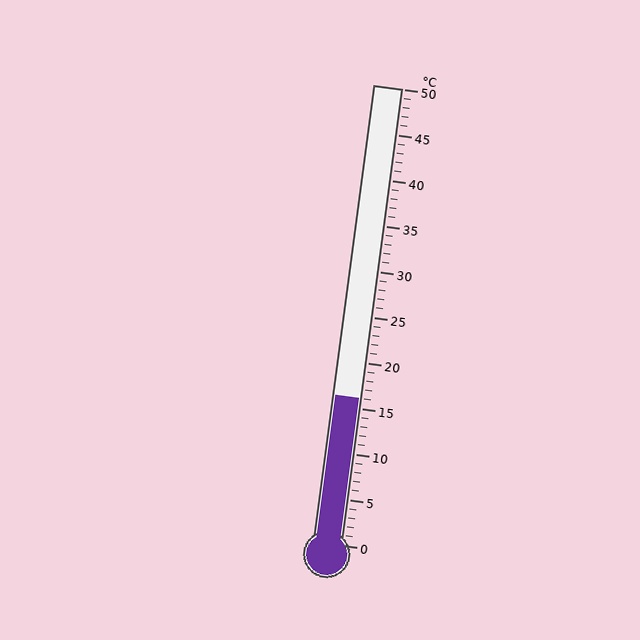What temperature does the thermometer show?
The thermometer shows approximately 16°C.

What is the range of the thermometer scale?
The thermometer scale ranges from 0°C to 50°C.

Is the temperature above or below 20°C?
The temperature is below 20°C.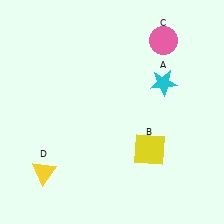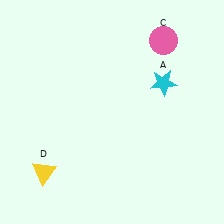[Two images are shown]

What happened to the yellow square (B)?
The yellow square (B) was removed in Image 2. It was in the bottom-right area of Image 1.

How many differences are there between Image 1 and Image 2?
There is 1 difference between the two images.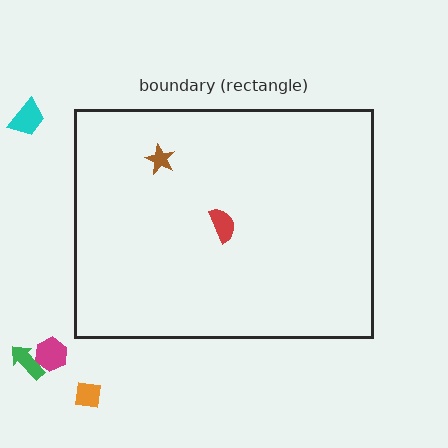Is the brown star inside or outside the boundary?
Inside.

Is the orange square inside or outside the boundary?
Outside.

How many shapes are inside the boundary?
2 inside, 4 outside.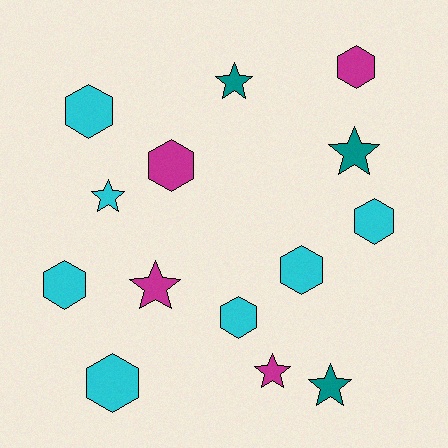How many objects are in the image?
There are 14 objects.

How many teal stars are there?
There are 3 teal stars.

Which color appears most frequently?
Cyan, with 7 objects.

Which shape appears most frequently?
Hexagon, with 8 objects.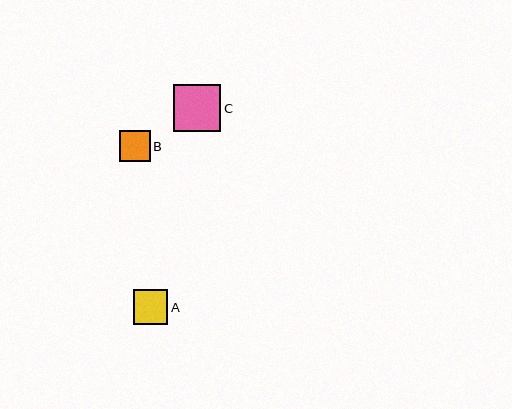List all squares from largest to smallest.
From largest to smallest: C, A, B.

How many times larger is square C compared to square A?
Square C is approximately 1.4 times the size of square A.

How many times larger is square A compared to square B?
Square A is approximately 1.1 times the size of square B.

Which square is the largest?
Square C is the largest with a size of approximately 47 pixels.